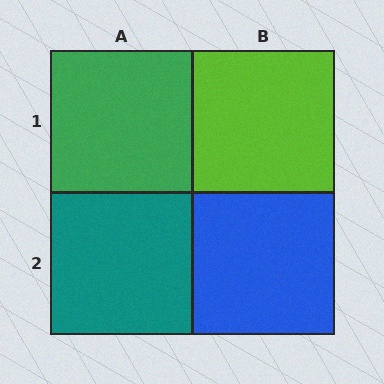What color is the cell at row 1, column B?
Lime.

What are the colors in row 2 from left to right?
Teal, blue.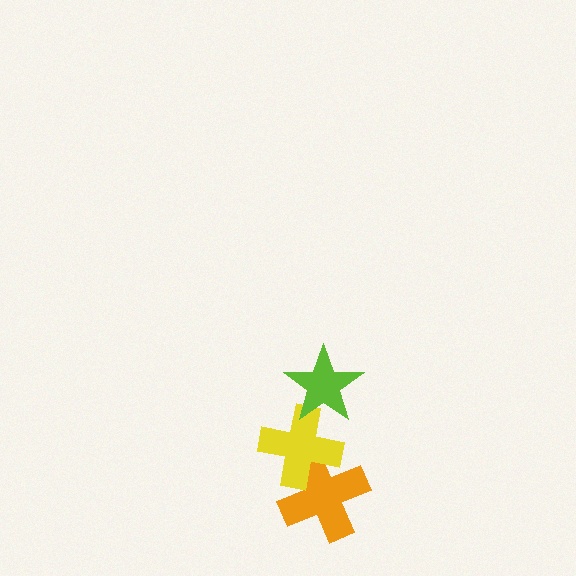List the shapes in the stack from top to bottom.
From top to bottom: the lime star, the yellow cross, the orange cross.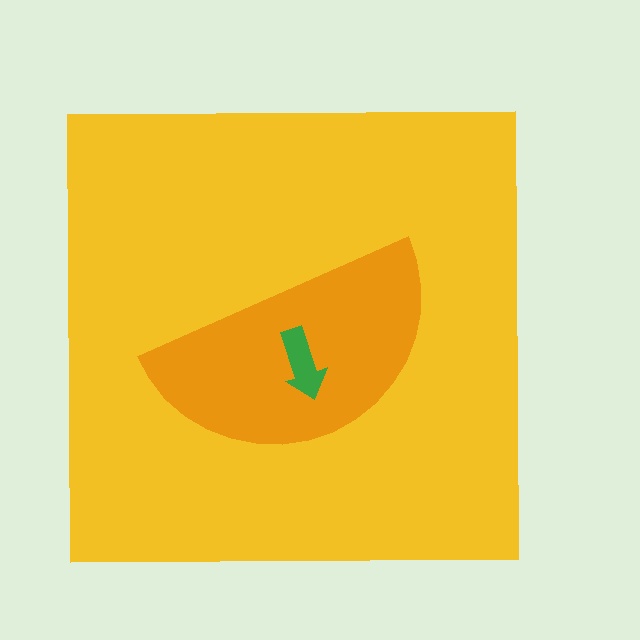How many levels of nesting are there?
3.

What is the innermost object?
The green arrow.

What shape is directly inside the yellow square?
The orange semicircle.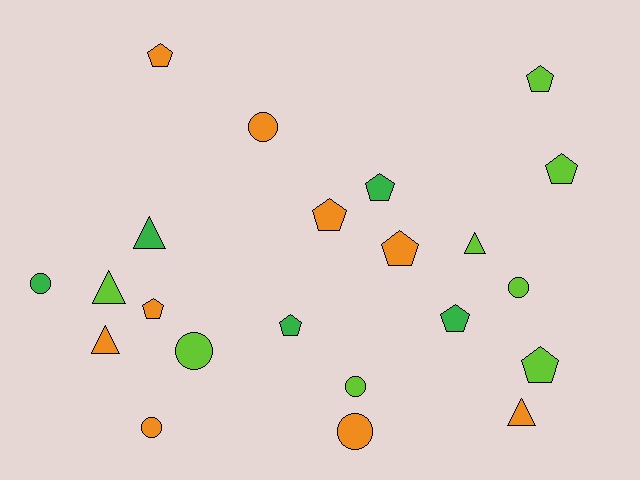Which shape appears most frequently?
Pentagon, with 10 objects.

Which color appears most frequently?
Orange, with 9 objects.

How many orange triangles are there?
There are 2 orange triangles.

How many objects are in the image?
There are 22 objects.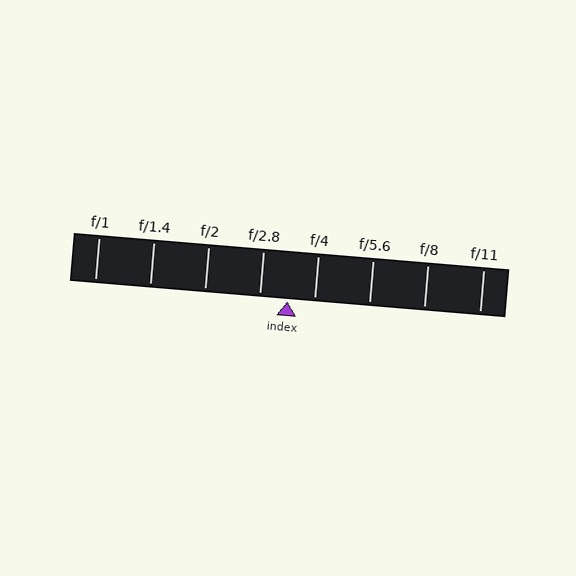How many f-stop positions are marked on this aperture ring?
There are 8 f-stop positions marked.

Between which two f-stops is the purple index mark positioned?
The index mark is between f/2.8 and f/4.